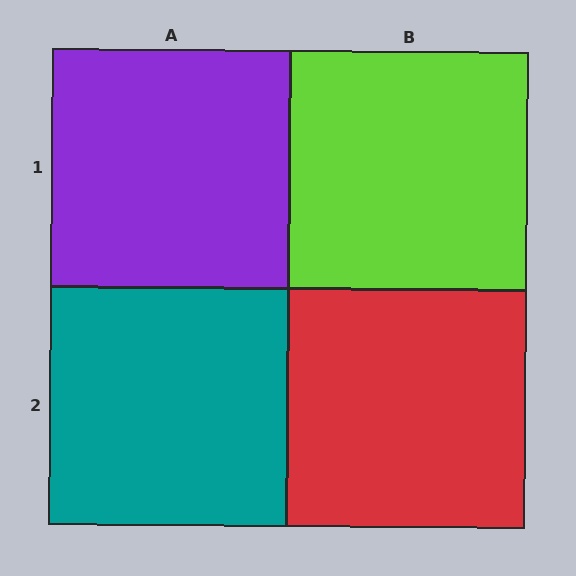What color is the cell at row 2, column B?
Red.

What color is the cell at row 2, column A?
Teal.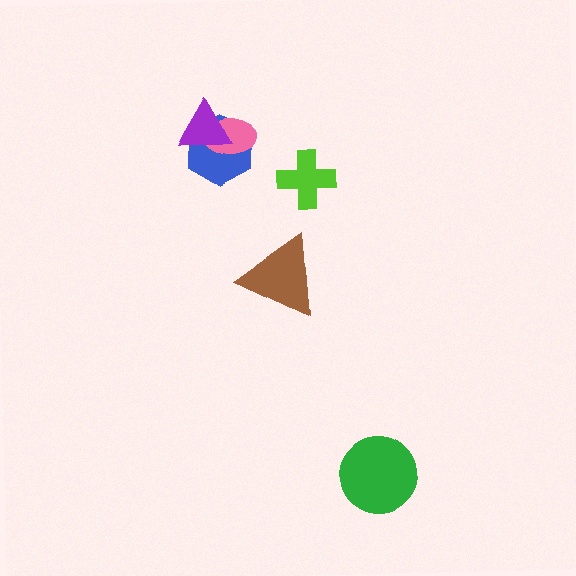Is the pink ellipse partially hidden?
Yes, it is partially covered by another shape.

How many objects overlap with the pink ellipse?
2 objects overlap with the pink ellipse.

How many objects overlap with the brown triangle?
0 objects overlap with the brown triangle.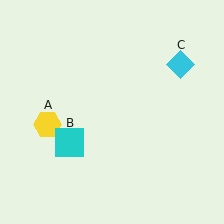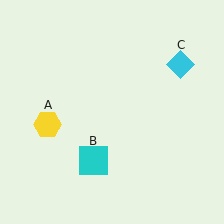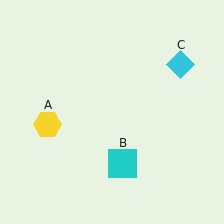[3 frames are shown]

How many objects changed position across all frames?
1 object changed position: cyan square (object B).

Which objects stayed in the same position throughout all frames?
Yellow hexagon (object A) and cyan diamond (object C) remained stationary.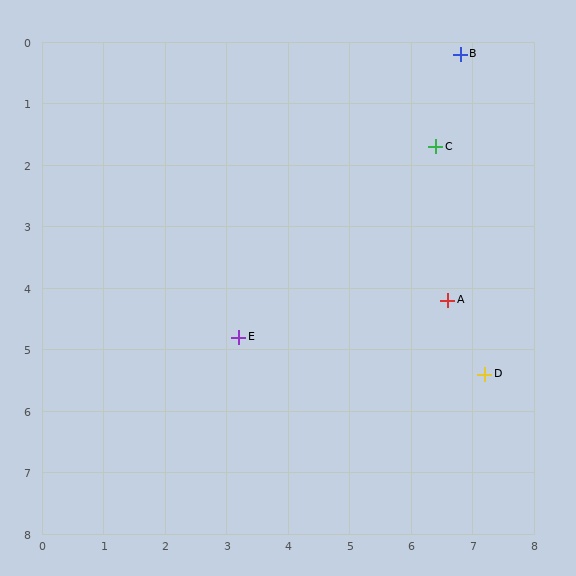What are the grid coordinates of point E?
Point E is at approximately (3.2, 4.8).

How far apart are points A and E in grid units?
Points A and E are about 3.5 grid units apart.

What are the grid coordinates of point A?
Point A is at approximately (6.6, 4.2).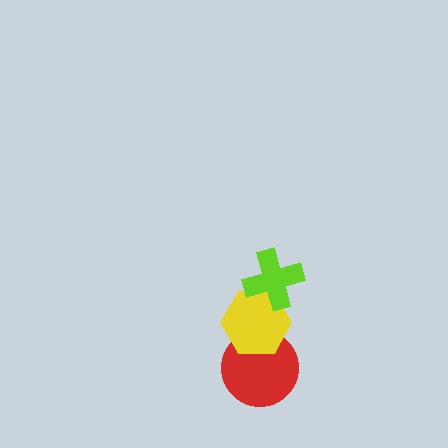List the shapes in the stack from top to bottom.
From top to bottom: the lime cross, the yellow hexagon, the red circle.